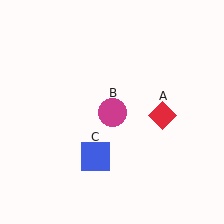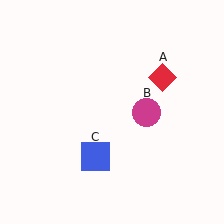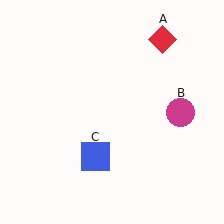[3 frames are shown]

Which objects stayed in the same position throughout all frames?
Blue square (object C) remained stationary.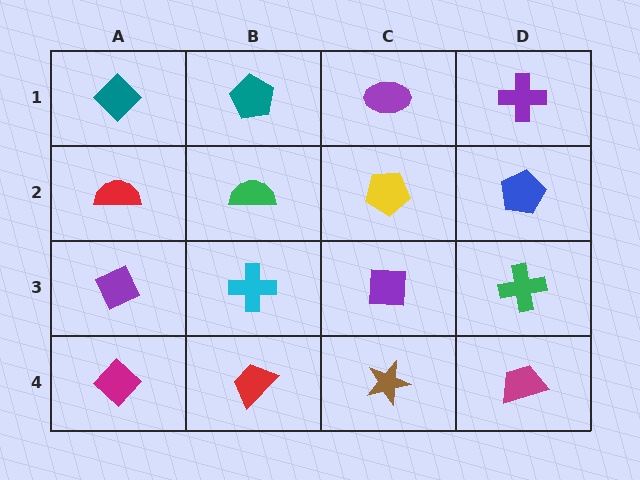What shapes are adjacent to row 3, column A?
A red semicircle (row 2, column A), a magenta diamond (row 4, column A), a cyan cross (row 3, column B).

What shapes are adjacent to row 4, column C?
A purple square (row 3, column C), a red trapezoid (row 4, column B), a magenta trapezoid (row 4, column D).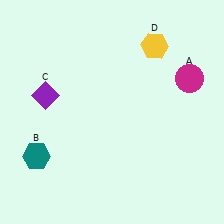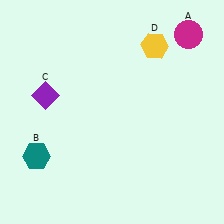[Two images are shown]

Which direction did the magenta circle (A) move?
The magenta circle (A) moved up.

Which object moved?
The magenta circle (A) moved up.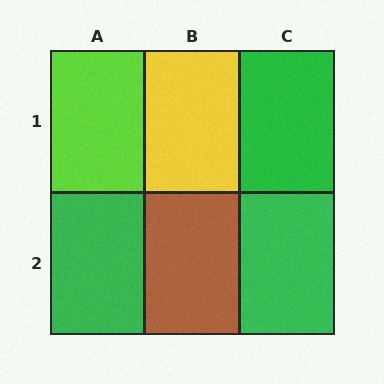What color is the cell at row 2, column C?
Green.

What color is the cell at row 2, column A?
Green.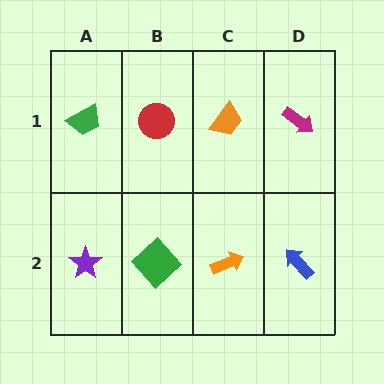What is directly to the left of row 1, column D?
An orange trapezoid.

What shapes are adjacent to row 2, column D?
A magenta arrow (row 1, column D), an orange arrow (row 2, column C).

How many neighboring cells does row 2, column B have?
3.